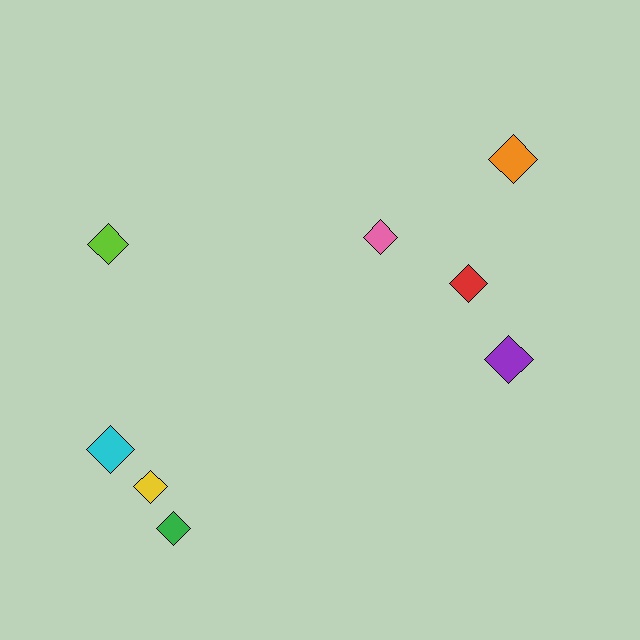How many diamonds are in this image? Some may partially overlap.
There are 8 diamonds.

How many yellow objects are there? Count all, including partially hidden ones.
There is 1 yellow object.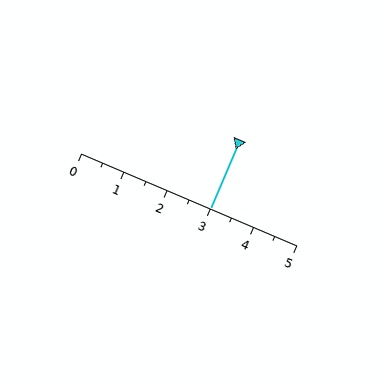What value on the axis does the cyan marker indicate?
The marker indicates approximately 3.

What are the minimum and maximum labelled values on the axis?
The axis runs from 0 to 5.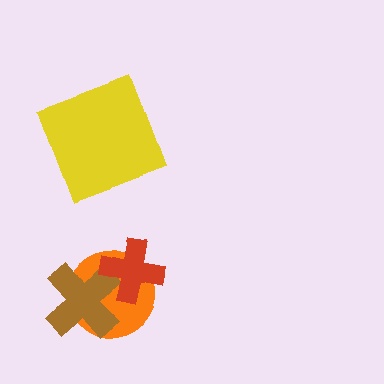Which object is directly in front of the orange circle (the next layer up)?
The brown cross is directly in front of the orange circle.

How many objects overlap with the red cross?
2 objects overlap with the red cross.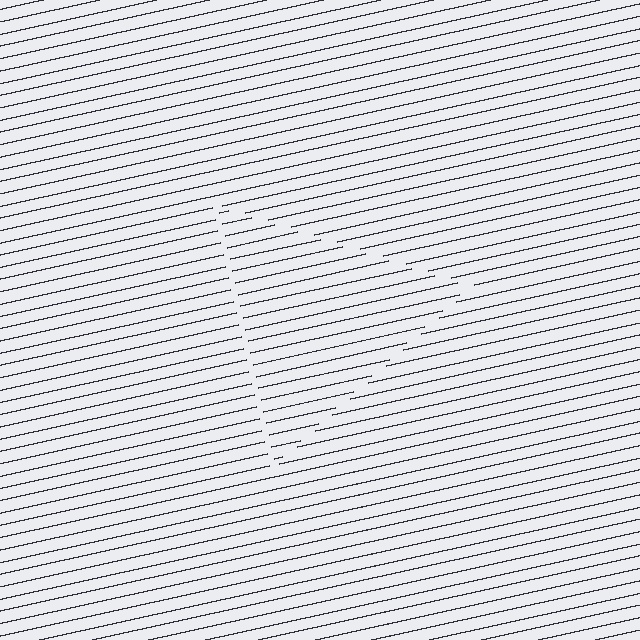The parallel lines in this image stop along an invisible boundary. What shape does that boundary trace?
An illusory triangle. The interior of the shape contains the same grating, shifted by half a period — the contour is defined by the phase discontinuity where line-ends from the inner and outer gratings abut.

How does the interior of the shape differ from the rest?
The interior of the shape contains the same grating, shifted by half a period — the contour is defined by the phase discontinuity where line-ends from the inner and outer gratings abut.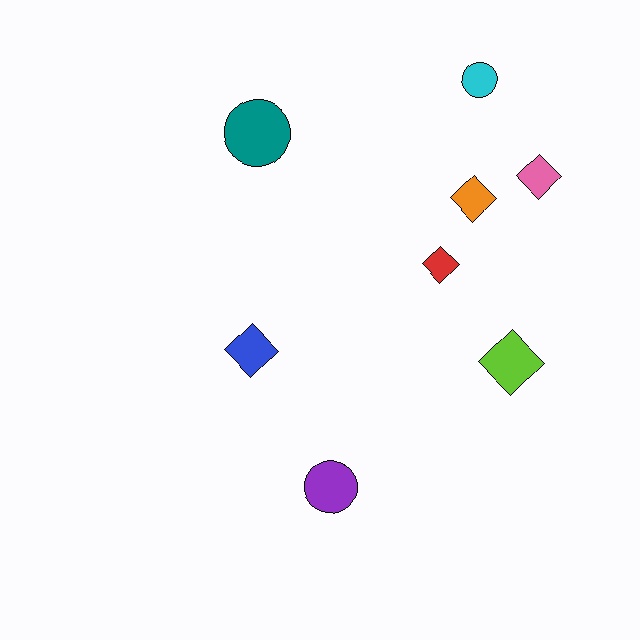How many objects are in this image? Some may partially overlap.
There are 8 objects.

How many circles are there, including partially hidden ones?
There are 3 circles.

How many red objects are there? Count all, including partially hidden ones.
There is 1 red object.